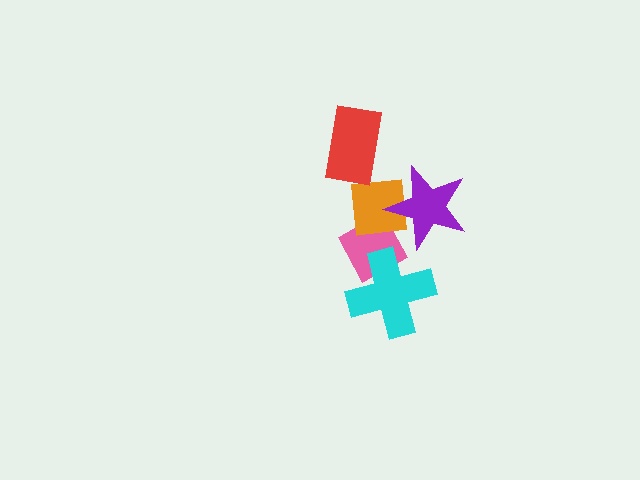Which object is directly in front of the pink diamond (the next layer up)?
The orange square is directly in front of the pink diamond.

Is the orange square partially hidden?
Yes, it is partially covered by another shape.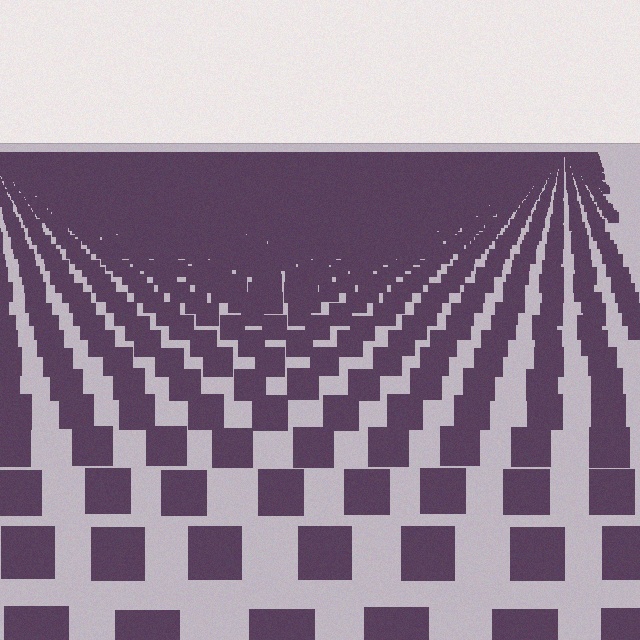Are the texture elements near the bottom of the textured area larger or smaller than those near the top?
Larger. Near the bottom, elements are closer to the viewer and appear at a bigger on-screen size.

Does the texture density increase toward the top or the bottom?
Density increases toward the top.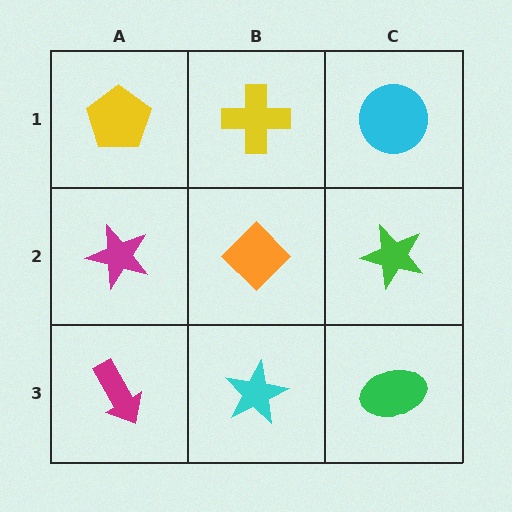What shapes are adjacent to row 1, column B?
An orange diamond (row 2, column B), a yellow pentagon (row 1, column A), a cyan circle (row 1, column C).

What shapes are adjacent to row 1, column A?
A magenta star (row 2, column A), a yellow cross (row 1, column B).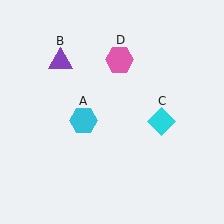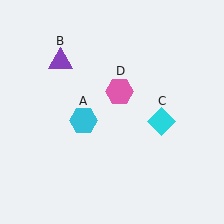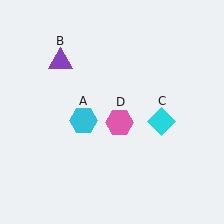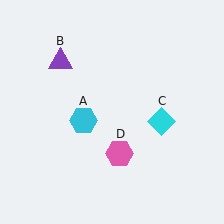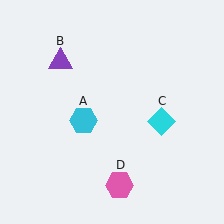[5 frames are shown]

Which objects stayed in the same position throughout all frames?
Cyan hexagon (object A) and purple triangle (object B) and cyan diamond (object C) remained stationary.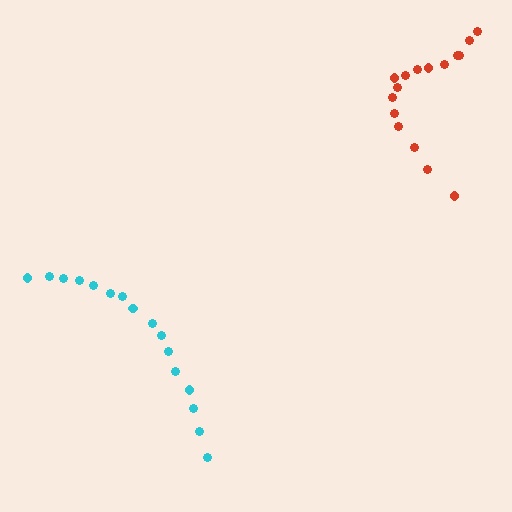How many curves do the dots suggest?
There are 2 distinct paths.